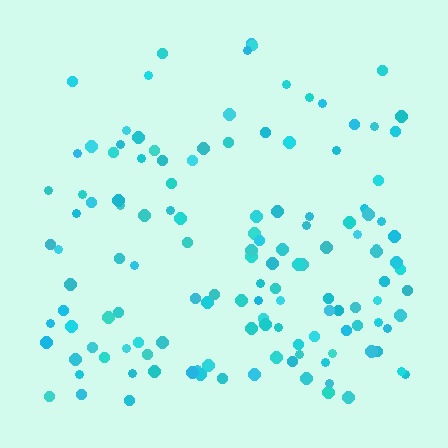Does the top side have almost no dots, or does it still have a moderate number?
Still a moderate number, just noticeably fewer than the bottom.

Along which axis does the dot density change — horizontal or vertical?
Vertical.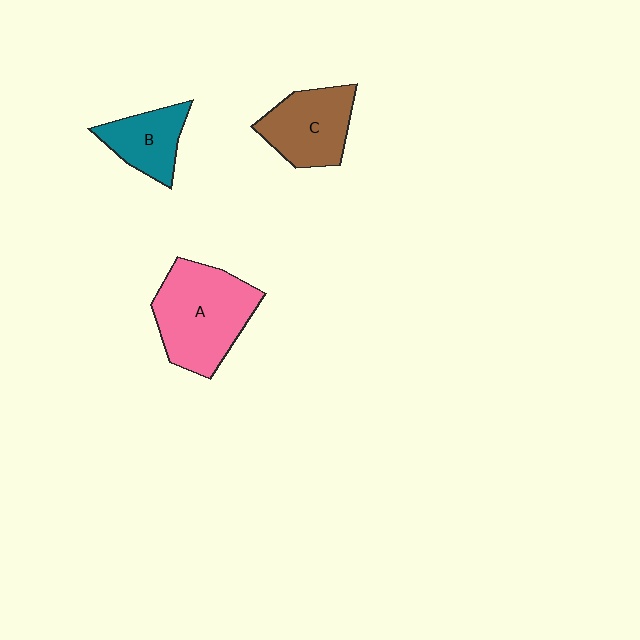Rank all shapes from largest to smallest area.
From largest to smallest: A (pink), C (brown), B (teal).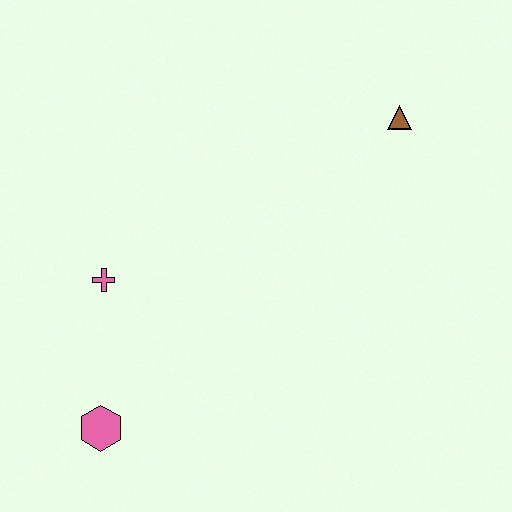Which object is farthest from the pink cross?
The brown triangle is farthest from the pink cross.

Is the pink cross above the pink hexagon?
Yes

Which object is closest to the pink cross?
The pink hexagon is closest to the pink cross.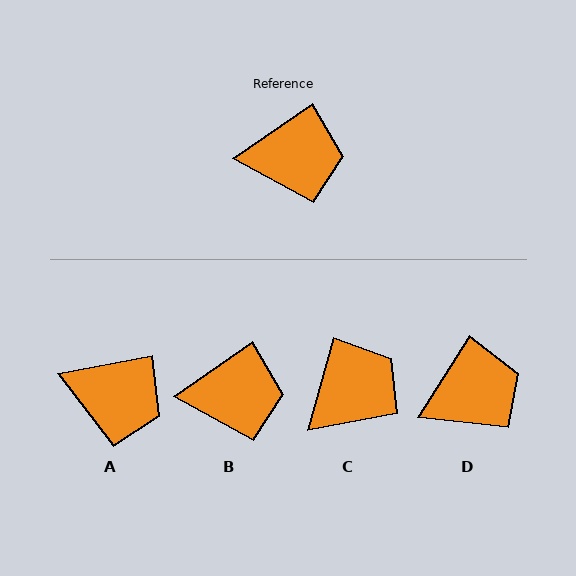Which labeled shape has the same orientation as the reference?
B.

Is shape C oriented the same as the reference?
No, it is off by about 40 degrees.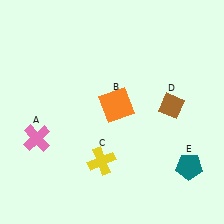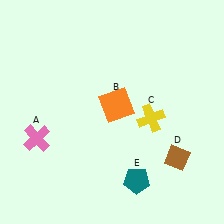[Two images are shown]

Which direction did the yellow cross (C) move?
The yellow cross (C) moved right.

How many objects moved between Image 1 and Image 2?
3 objects moved between the two images.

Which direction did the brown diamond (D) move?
The brown diamond (D) moved down.